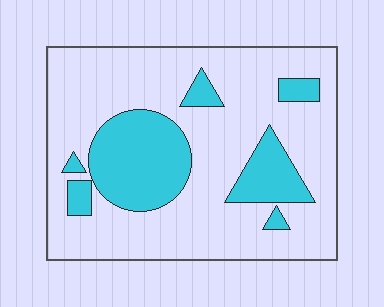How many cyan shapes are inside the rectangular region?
7.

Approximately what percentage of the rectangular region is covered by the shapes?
Approximately 25%.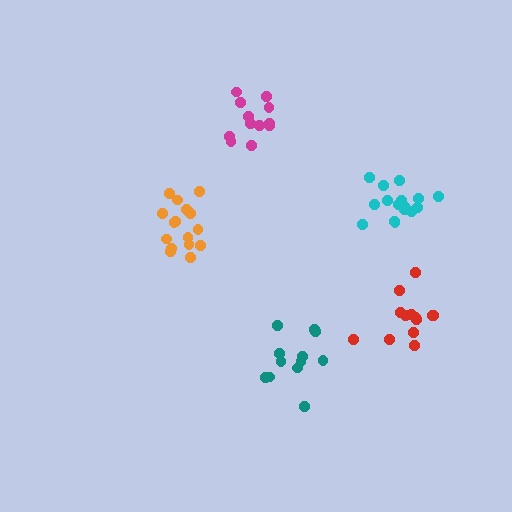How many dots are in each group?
Group 1: 16 dots, Group 2: 16 dots, Group 3: 12 dots, Group 4: 12 dots, Group 5: 13 dots (69 total).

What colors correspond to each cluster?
The clusters are colored: orange, cyan, teal, magenta, red.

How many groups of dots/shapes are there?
There are 5 groups.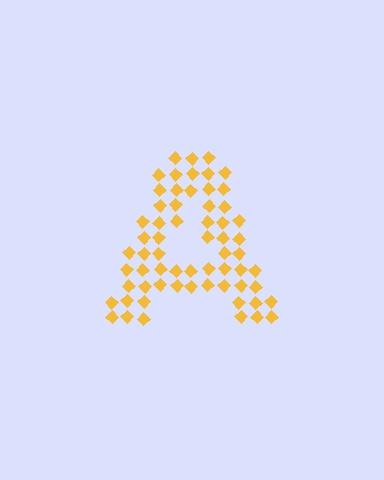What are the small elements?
The small elements are diamonds.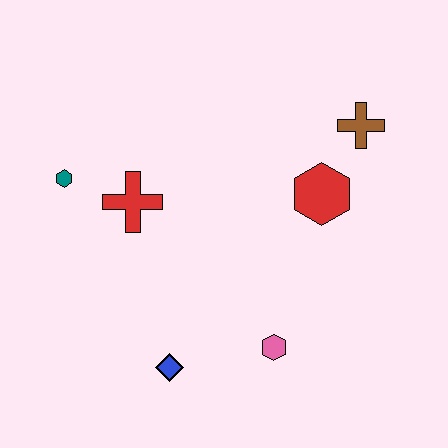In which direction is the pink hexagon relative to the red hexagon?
The pink hexagon is below the red hexagon.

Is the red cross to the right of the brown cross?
No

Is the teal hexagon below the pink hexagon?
No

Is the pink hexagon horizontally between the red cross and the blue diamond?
No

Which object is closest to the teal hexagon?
The red cross is closest to the teal hexagon.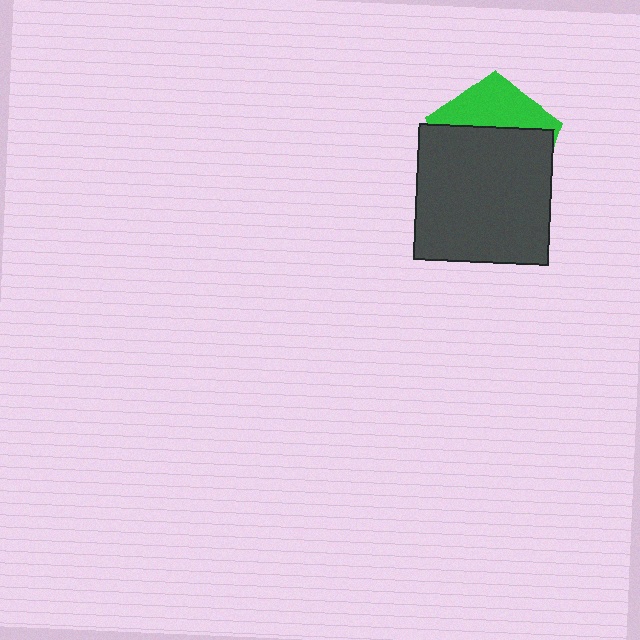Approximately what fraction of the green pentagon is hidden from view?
Roughly 65% of the green pentagon is hidden behind the dark gray square.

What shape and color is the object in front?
The object in front is a dark gray square.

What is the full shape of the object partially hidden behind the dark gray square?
The partially hidden object is a green pentagon.